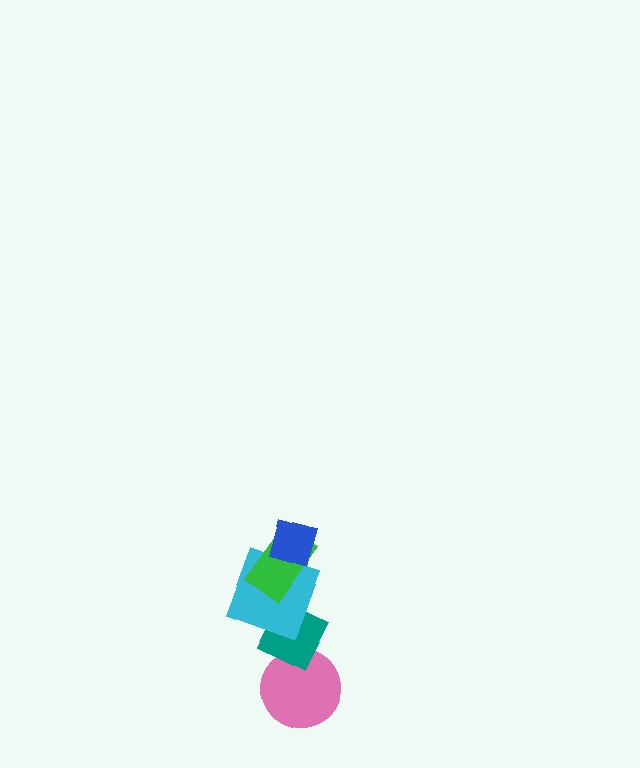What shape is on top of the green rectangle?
The blue diamond is on top of the green rectangle.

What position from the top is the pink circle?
The pink circle is 5th from the top.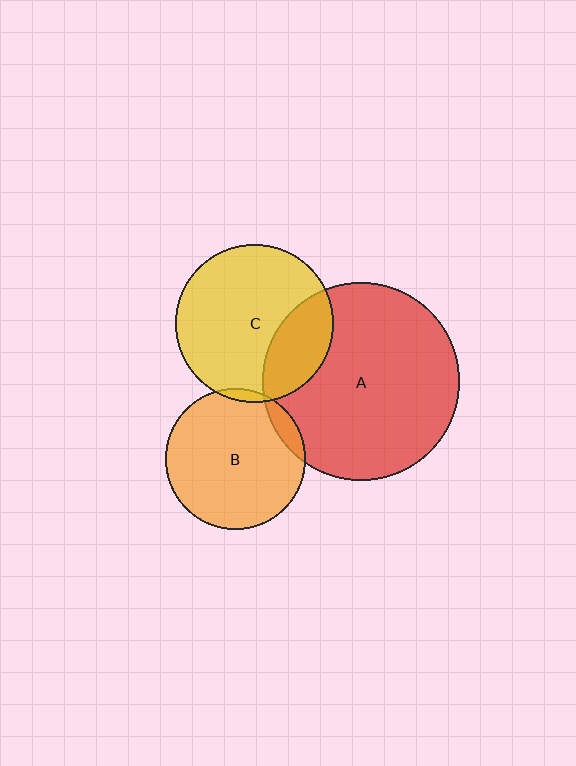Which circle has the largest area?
Circle A (red).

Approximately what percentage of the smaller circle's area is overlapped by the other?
Approximately 5%.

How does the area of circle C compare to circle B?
Approximately 1.3 times.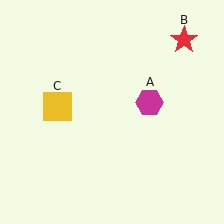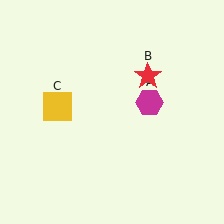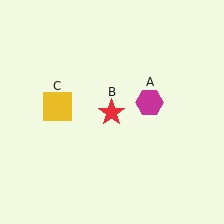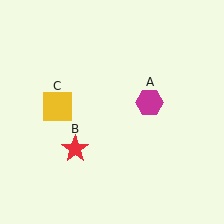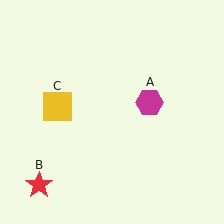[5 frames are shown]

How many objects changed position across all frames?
1 object changed position: red star (object B).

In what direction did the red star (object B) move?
The red star (object B) moved down and to the left.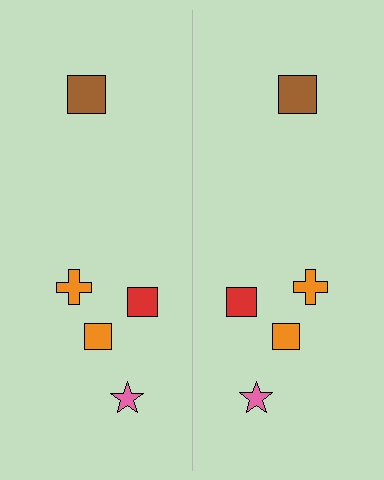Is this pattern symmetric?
Yes, this pattern has bilateral (reflection) symmetry.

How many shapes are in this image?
There are 10 shapes in this image.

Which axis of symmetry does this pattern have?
The pattern has a vertical axis of symmetry running through the center of the image.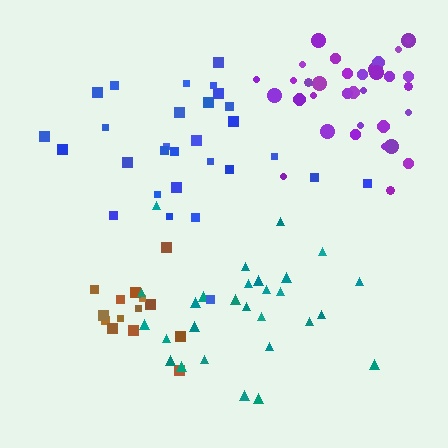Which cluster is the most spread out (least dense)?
Teal.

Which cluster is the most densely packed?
Purple.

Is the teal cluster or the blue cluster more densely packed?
Blue.